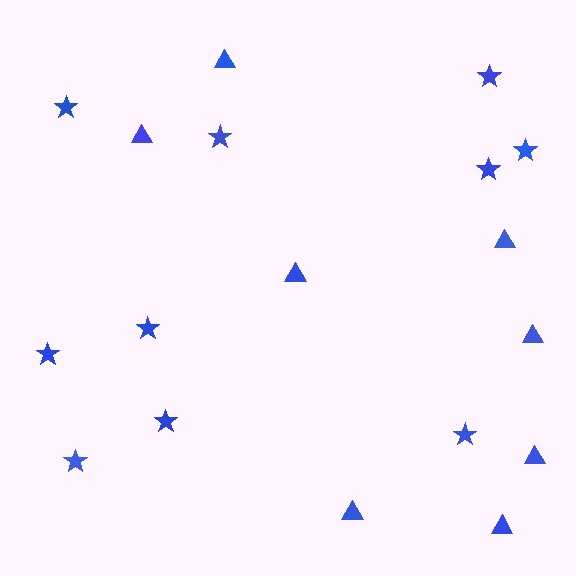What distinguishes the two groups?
There are 2 groups: one group of stars (10) and one group of triangles (8).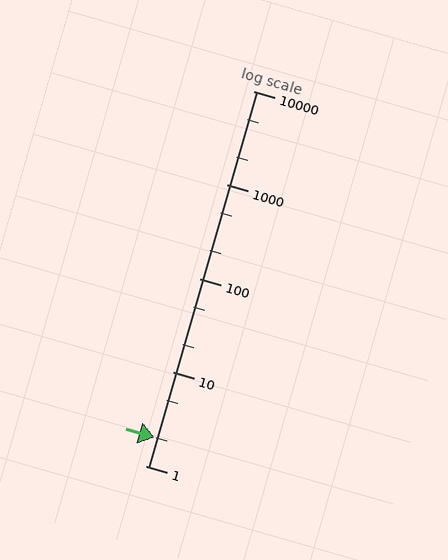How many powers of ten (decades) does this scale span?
The scale spans 4 decades, from 1 to 10000.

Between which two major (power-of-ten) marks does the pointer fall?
The pointer is between 1 and 10.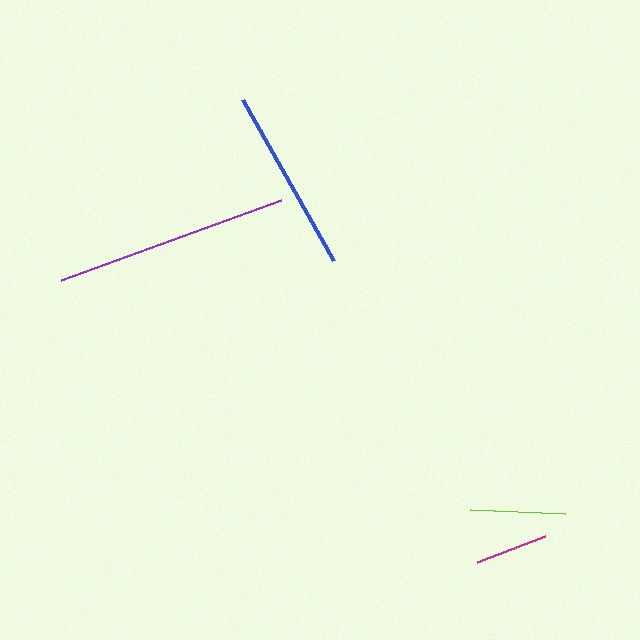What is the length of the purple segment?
The purple segment is approximately 234 pixels long.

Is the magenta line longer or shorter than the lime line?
The lime line is longer than the magenta line.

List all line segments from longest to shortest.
From longest to shortest: purple, blue, lime, magenta.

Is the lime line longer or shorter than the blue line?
The blue line is longer than the lime line.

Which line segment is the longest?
The purple line is the longest at approximately 234 pixels.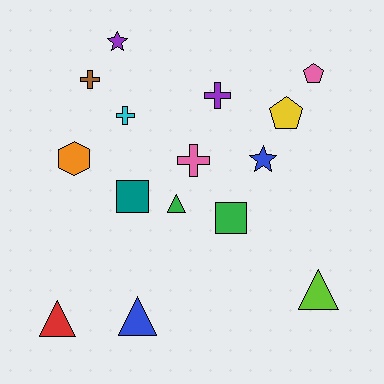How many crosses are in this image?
There are 4 crosses.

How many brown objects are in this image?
There is 1 brown object.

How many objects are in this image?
There are 15 objects.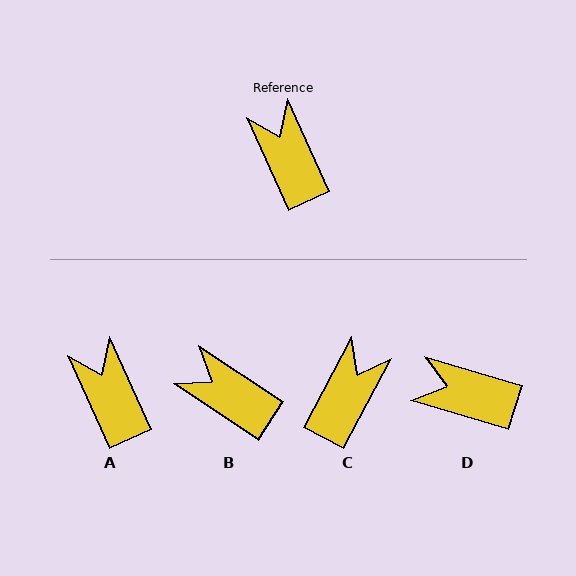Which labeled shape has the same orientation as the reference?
A.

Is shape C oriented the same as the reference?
No, it is off by about 52 degrees.